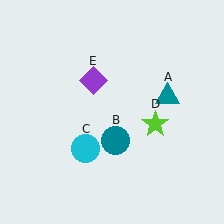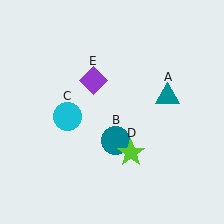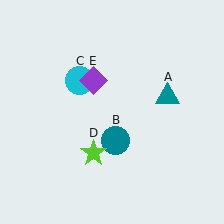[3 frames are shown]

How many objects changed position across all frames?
2 objects changed position: cyan circle (object C), lime star (object D).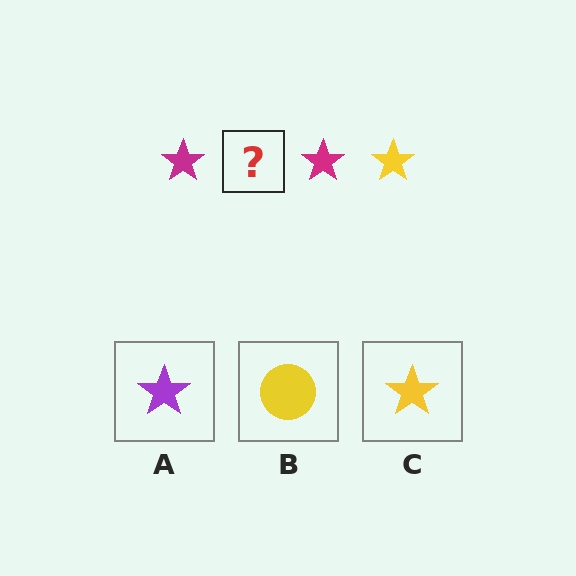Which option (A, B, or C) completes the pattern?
C.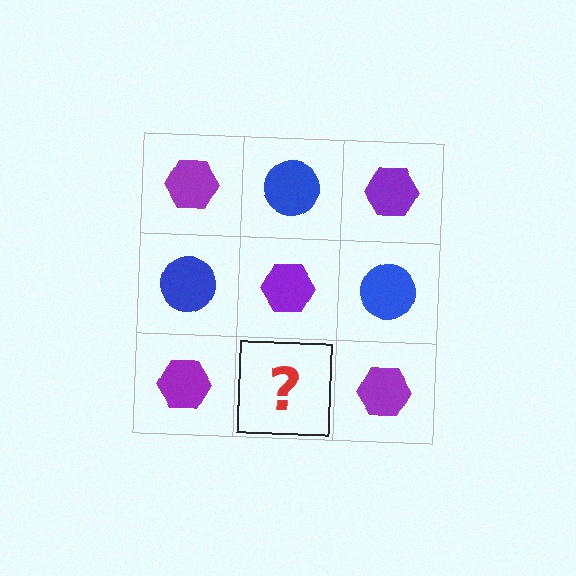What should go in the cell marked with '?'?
The missing cell should contain a blue circle.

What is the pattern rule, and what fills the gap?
The rule is that it alternates purple hexagon and blue circle in a checkerboard pattern. The gap should be filled with a blue circle.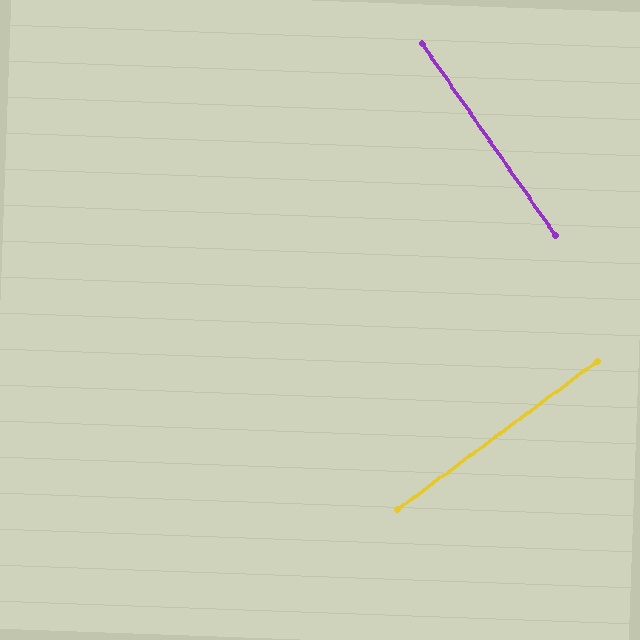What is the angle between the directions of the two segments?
Approximately 88 degrees.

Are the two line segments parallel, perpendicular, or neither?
Perpendicular — they meet at approximately 88°.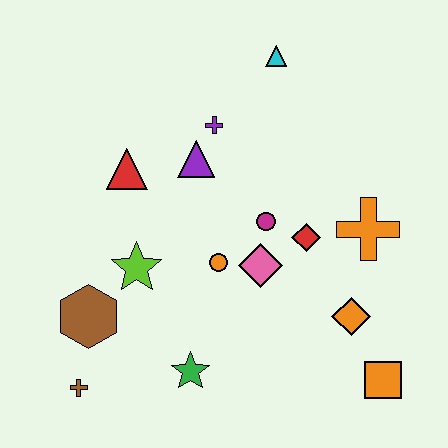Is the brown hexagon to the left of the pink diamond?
Yes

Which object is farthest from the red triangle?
The orange square is farthest from the red triangle.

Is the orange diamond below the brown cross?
No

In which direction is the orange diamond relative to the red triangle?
The orange diamond is to the right of the red triangle.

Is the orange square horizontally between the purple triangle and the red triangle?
No